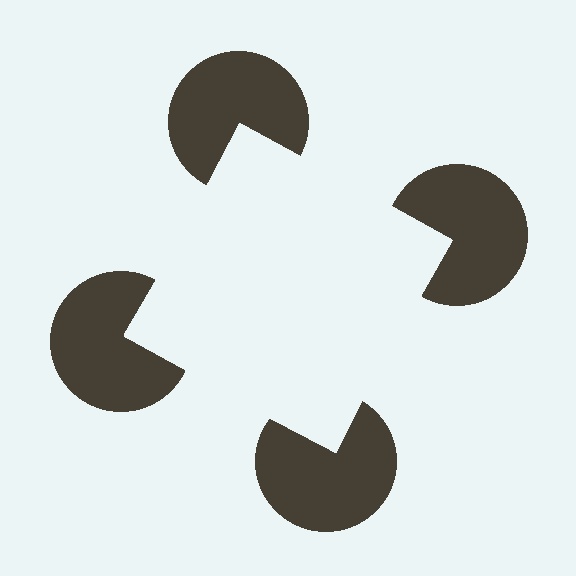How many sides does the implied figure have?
4 sides.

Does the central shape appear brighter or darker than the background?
It typically appears slightly brighter than the background, even though no actual brightness change is drawn.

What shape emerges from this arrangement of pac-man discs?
An illusory square — its edges are inferred from the aligned wedge cuts in the pac-man discs, not physically drawn.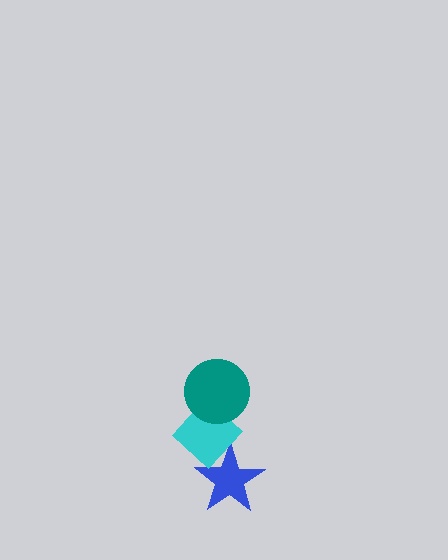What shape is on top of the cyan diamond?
The teal circle is on top of the cyan diamond.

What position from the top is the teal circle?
The teal circle is 1st from the top.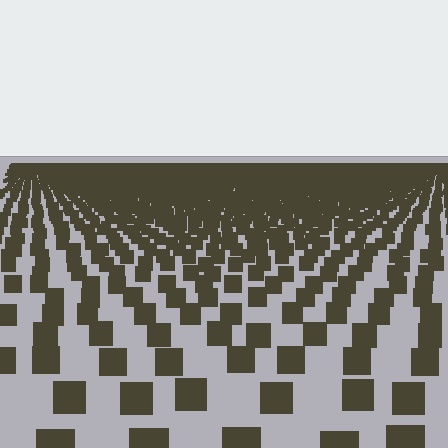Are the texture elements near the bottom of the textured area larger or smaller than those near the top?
Larger. Near the bottom, elements are closer to the viewer and appear at a bigger on-screen size.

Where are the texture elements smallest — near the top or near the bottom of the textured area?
Near the top.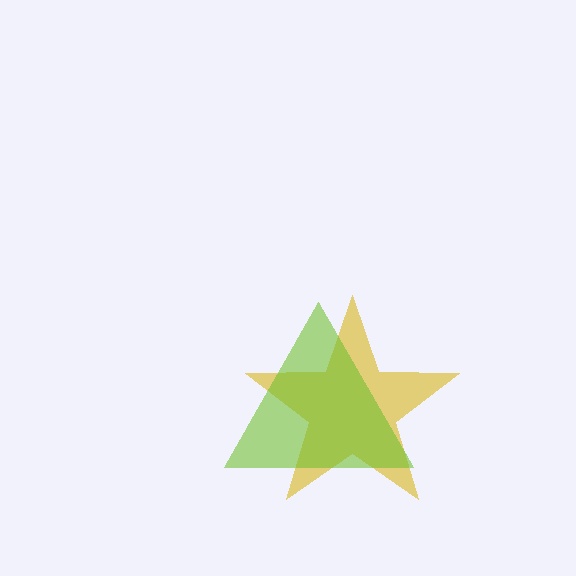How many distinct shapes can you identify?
There are 2 distinct shapes: a yellow star, a lime triangle.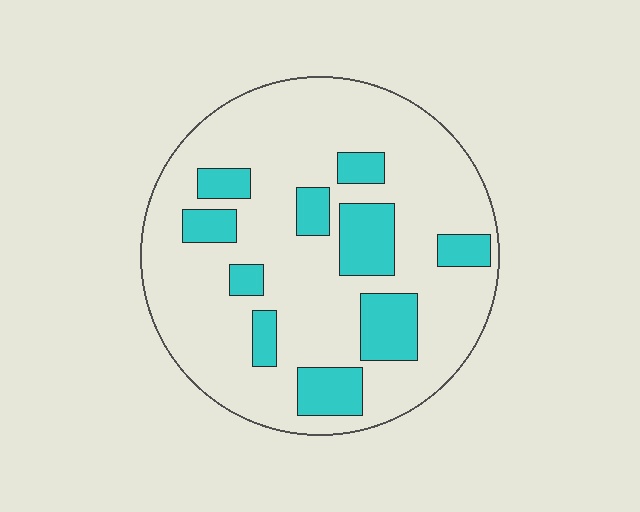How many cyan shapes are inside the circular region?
10.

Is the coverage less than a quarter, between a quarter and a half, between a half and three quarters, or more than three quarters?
Less than a quarter.